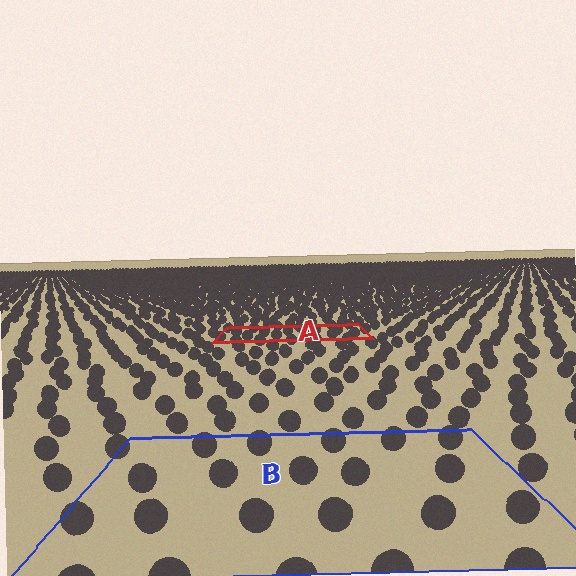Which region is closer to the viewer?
Region B is closer. The texture elements there are larger and more spread out.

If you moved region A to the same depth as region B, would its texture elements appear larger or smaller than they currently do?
They would appear larger. At a closer depth, the same texture elements are projected at a bigger on-screen size.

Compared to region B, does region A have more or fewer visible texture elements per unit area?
Region A has more texture elements per unit area — they are packed more densely because it is farther away.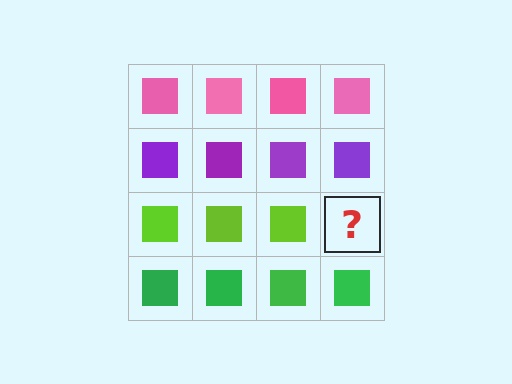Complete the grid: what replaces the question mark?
The question mark should be replaced with a lime square.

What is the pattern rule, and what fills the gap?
The rule is that each row has a consistent color. The gap should be filled with a lime square.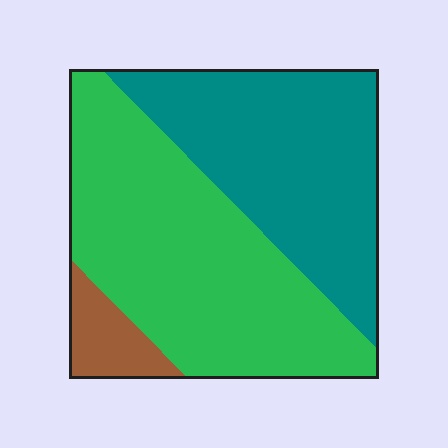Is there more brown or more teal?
Teal.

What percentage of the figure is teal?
Teal takes up about two fifths (2/5) of the figure.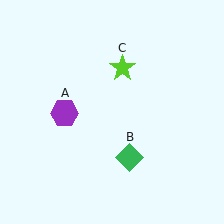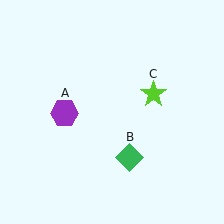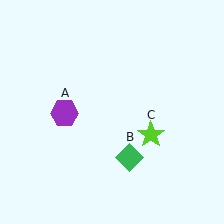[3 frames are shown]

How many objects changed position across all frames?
1 object changed position: lime star (object C).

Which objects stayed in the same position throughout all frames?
Purple hexagon (object A) and green diamond (object B) remained stationary.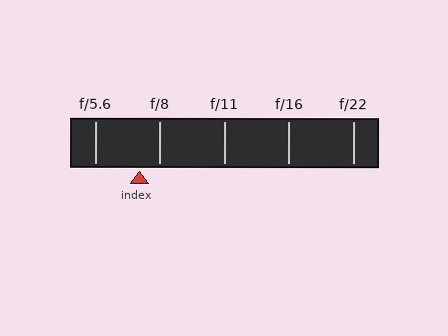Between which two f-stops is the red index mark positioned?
The index mark is between f/5.6 and f/8.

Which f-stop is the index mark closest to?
The index mark is closest to f/8.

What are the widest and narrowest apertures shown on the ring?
The widest aperture shown is f/5.6 and the narrowest is f/22.